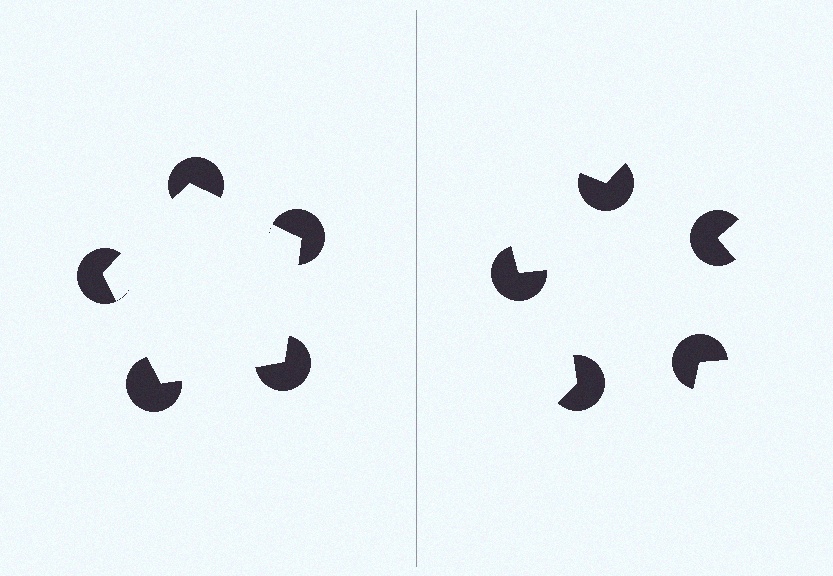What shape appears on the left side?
An illusory pentagon.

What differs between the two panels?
The pac-man discs are positioned identically on both sides; only the wedge orientations differ. On the left they align to a pentagon; on the right they are misaligned.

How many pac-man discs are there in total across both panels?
10 — 5 on each side.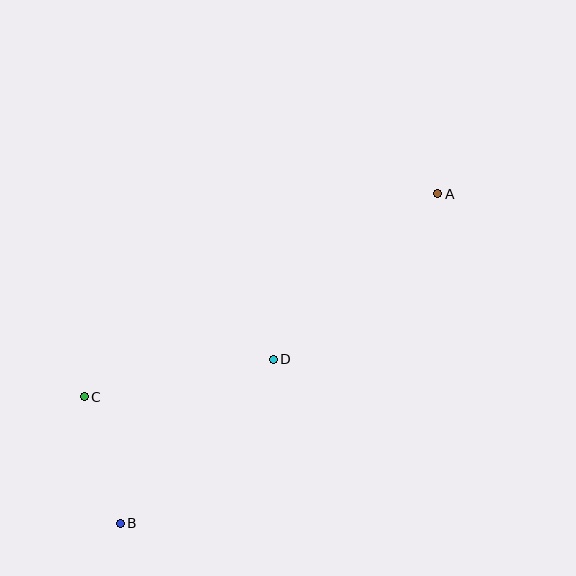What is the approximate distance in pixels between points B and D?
The distance between B and D is approximately 224 pixels.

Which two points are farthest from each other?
Points A and B are farthest from each other.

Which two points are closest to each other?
Points B and C are closest to each other.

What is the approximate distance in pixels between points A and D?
The distance between A and D is approximately 233 pixels.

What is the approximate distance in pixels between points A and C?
The distance between A and C is approximately 408 pixels.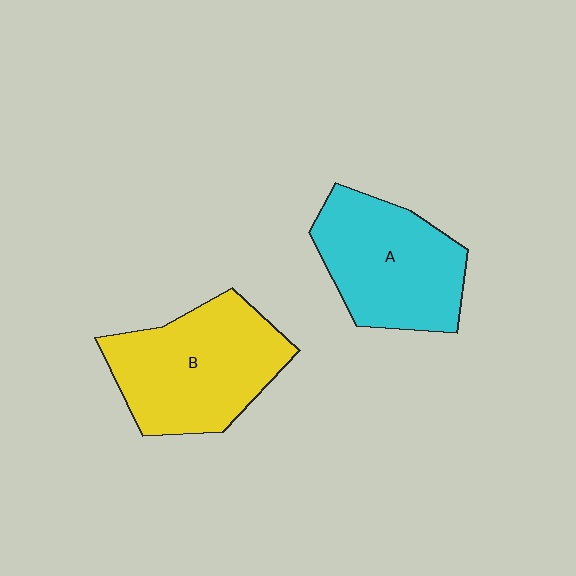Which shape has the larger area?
Shape B (yellow).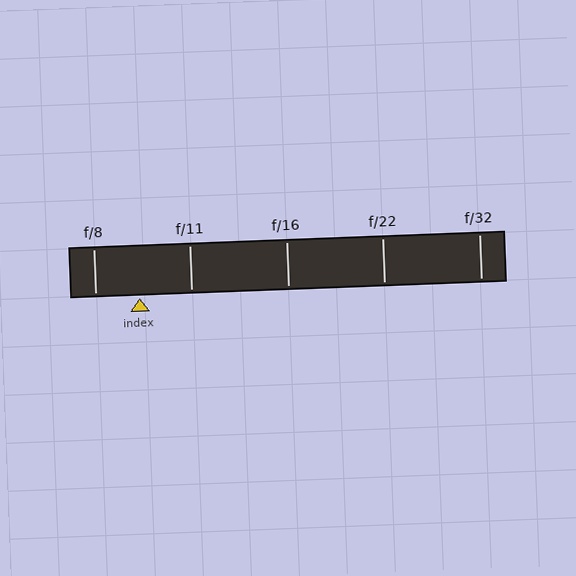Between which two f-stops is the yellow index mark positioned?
The index mark is between f/8 and f/11.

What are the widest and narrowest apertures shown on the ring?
The widest aperture shown is f/8 and the narrowest is f/32.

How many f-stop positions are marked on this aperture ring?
There are 5 f-stop positions marked.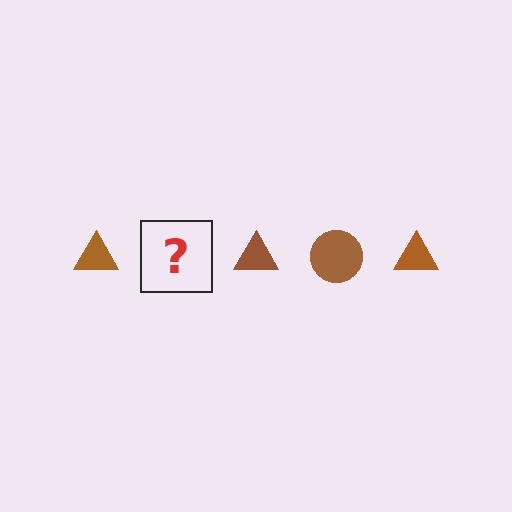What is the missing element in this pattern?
The missing element is a brown circle.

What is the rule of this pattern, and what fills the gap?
The rule is that the pattern cycles through triangle, circle shapes in brown. The gap should be filled with a brown circle.